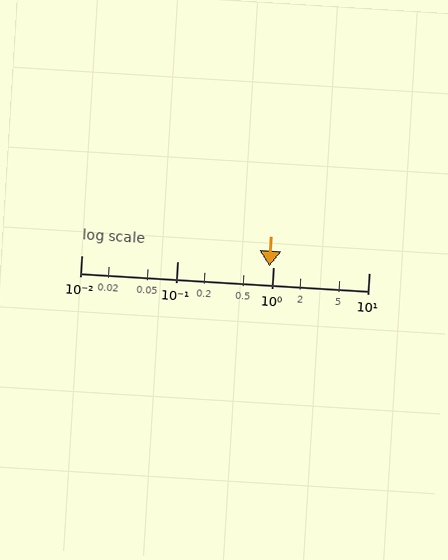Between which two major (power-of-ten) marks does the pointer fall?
The pointer is between 0.1 and 1.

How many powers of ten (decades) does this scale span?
The scale spans 3 decades, from 0.01 to 10.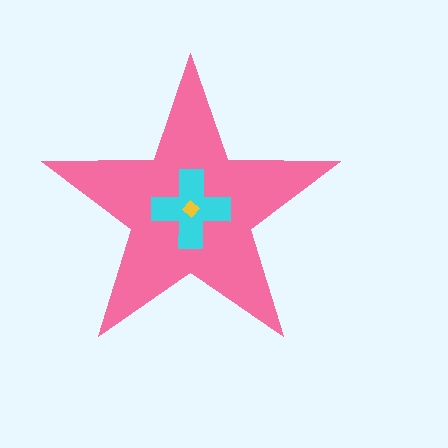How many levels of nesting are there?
3.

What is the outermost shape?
The pink star.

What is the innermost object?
The yellow diamond.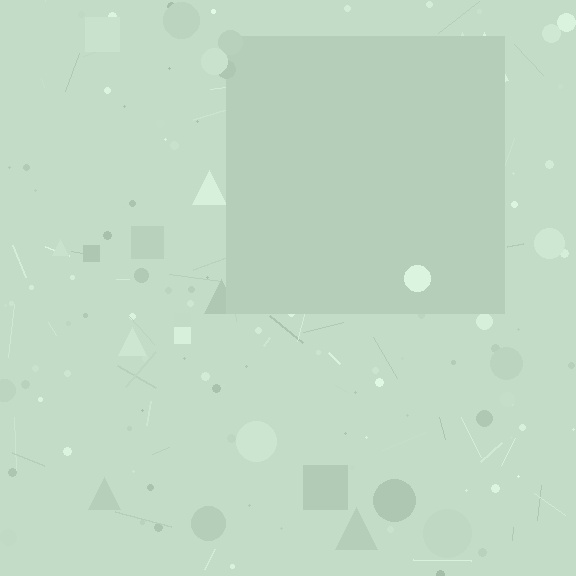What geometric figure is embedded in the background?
A square is embedded in the background.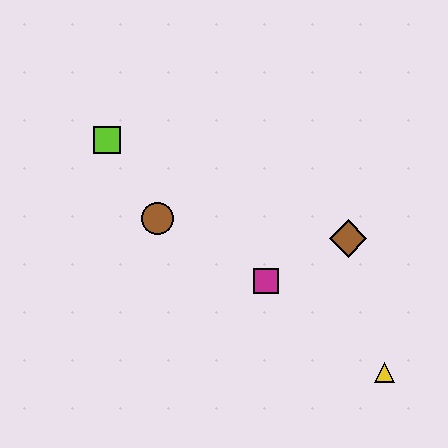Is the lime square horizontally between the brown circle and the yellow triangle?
No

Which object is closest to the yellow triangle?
The brown diamond is closest to the yellow triangle.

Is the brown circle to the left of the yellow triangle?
Yes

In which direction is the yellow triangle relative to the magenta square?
The yellow triangle is to the right of the magenta square.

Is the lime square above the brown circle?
Yes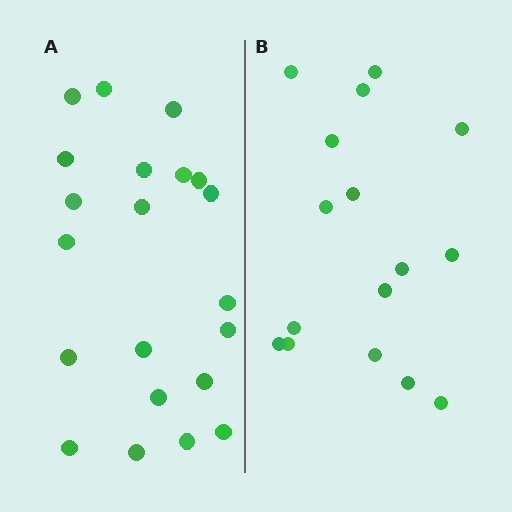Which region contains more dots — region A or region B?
Region A (the left region) has more dots.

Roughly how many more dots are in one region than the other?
Region A has about 5 more dots than region B.